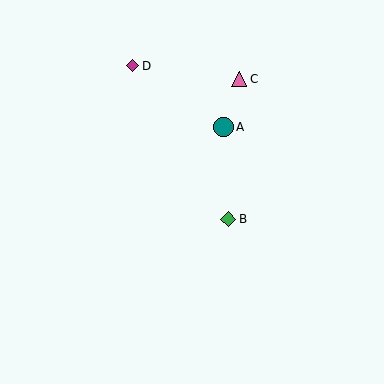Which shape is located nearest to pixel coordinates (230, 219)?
The green diamond (labeled B) at (228, 219) is nearest to that location.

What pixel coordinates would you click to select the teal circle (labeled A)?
Click at (224, 127) to select the teal circle A.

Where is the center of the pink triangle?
The center of the pink triangle is at (239, 79).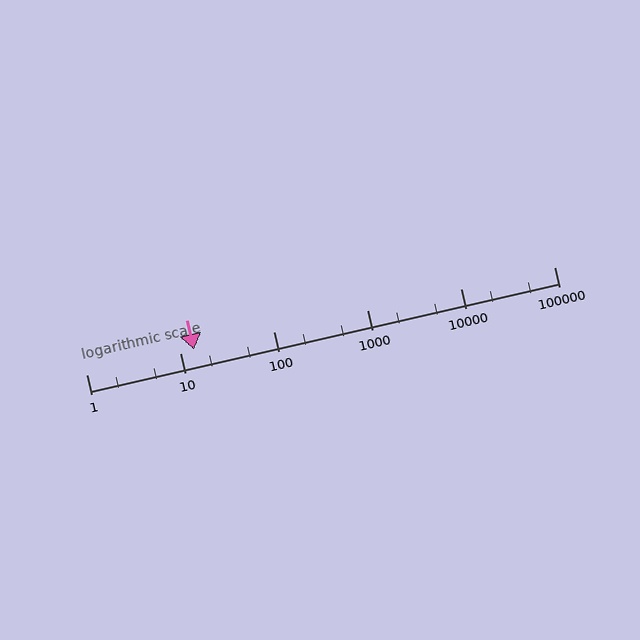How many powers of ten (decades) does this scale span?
The scale spans 5 decades, from 1 to 100000.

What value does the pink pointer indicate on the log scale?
The pointer indicates approximately 14.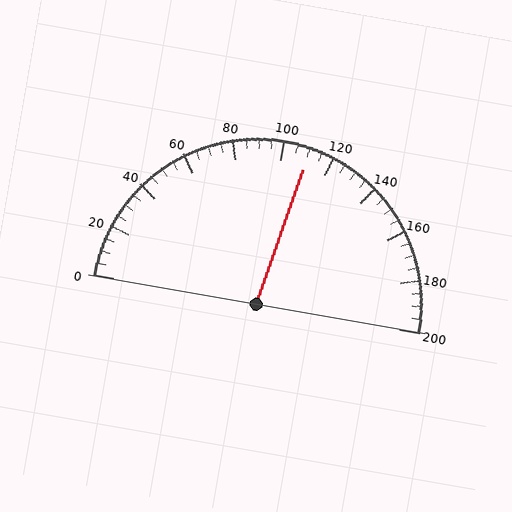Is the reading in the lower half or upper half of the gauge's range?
The reading is in the upper half of the range (0 to 200).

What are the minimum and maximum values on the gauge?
The gauge ranges from 0 to 200.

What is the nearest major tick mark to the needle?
The nearest major tick mark is 120.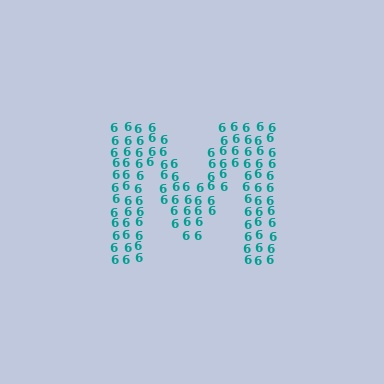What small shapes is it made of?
It is made of small digit 6's.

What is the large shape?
The large shape is the letter M.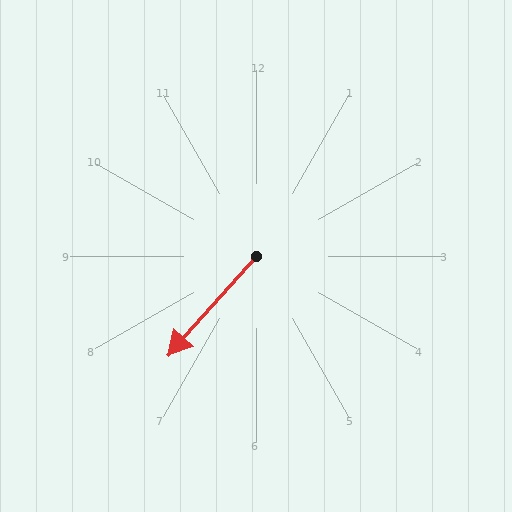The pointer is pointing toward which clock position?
Roughly 7 o'clock.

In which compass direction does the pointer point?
Southwest.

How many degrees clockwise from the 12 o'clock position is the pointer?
Approximately 222 degrees.